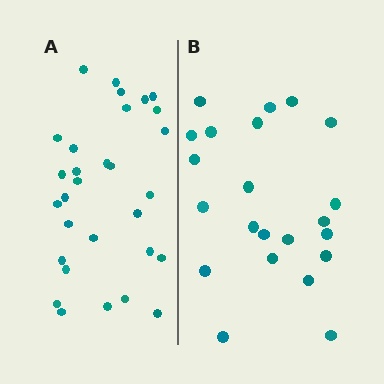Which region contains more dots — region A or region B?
Region A (the left region) has more dots.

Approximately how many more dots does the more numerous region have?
Region A has roughly 8 or so more dots than region B.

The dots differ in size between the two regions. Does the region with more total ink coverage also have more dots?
No. Region B has more total ink coverage because its dots are larger, but region A actually contains more individual dots. Total area can be misleading — the number of items is what matters here.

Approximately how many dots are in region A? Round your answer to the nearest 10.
About 30 dots.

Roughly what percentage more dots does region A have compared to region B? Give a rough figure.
About 35% more.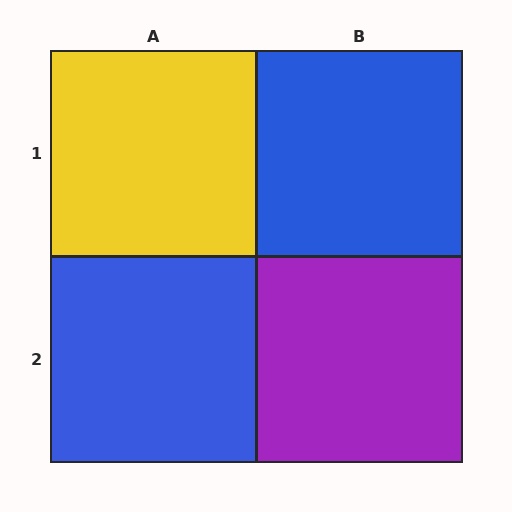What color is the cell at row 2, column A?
Blue.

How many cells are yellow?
1 cell is yellow.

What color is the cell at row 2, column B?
Purple.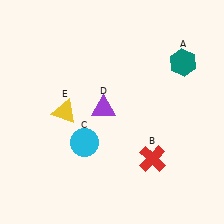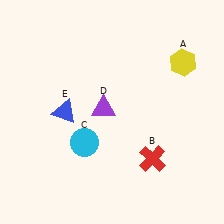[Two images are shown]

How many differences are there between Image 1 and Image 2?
There are 2 differences between the two images.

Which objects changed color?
A changed from teal to yellow. E changed from yellow to blue.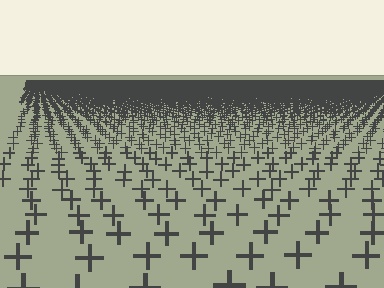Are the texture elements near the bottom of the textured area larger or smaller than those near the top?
Larger. Near the bottom, elements are closer to the viewer and appear at a bigger on-screen size.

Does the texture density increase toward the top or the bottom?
Density increases toward the top.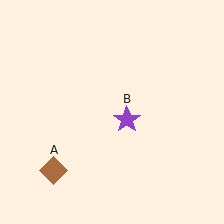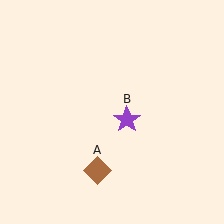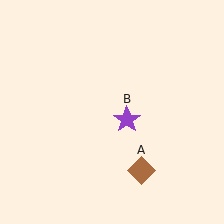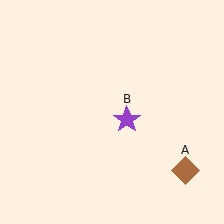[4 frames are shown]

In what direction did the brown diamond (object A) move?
The brown diamond (object A) moved right.